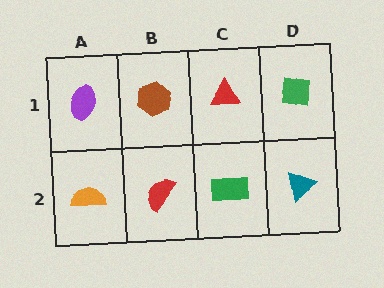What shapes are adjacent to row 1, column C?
A green rectangle (row 2, column C), a brown hexagon (row 1, column B), a green square (row 1, column D).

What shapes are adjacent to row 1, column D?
A teal triangle (row 2, column D), a red triangle (row 1, column C).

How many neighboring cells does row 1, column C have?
3.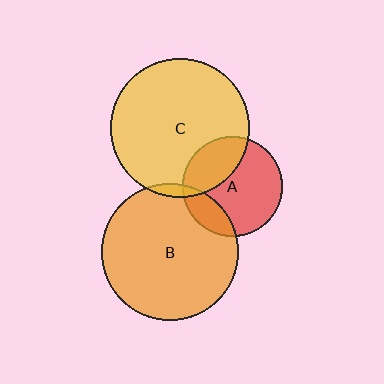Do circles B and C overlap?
Yes.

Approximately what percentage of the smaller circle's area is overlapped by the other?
Approximately 5%.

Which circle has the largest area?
Circle C (yellow).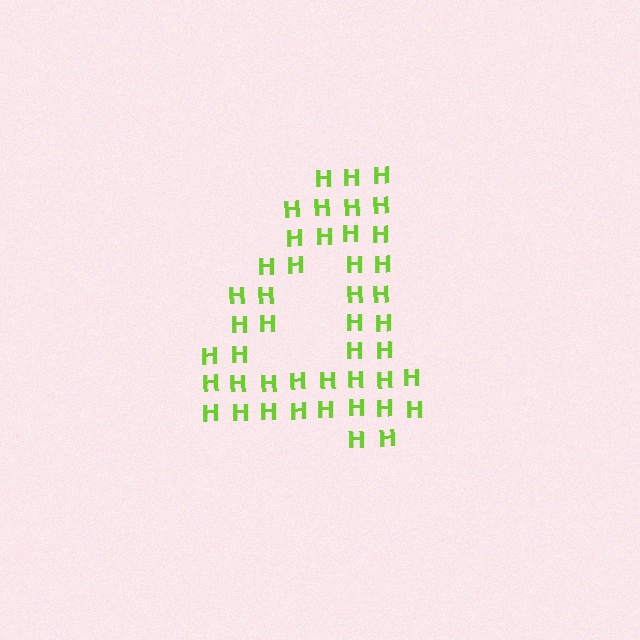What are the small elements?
The small elements are letter H's.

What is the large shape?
The large shape is the digit 4.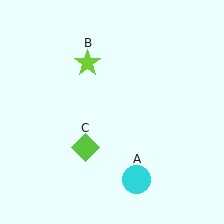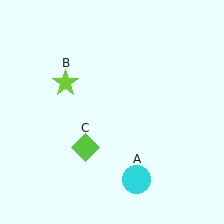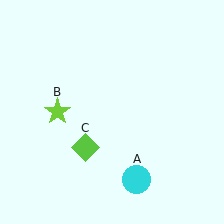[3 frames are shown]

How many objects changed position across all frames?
1 object changed position: lime star (object B).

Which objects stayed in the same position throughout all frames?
Cyan circle (object A) and lime diamond (object C) remained stationary.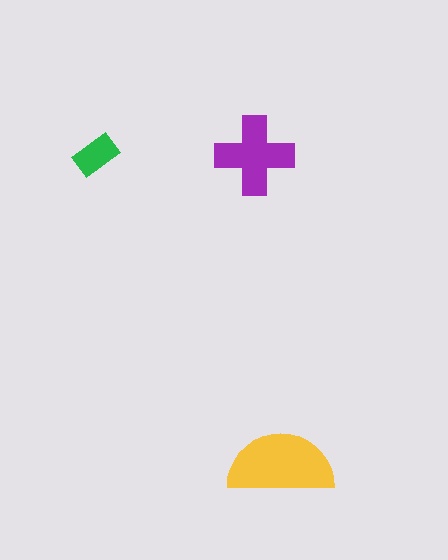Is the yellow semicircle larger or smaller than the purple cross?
Larger.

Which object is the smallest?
The green rectangle.